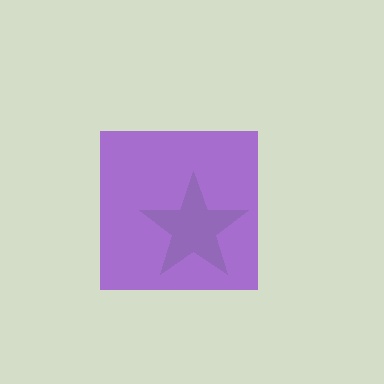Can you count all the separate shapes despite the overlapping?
Yes, there are 2 separate shapes.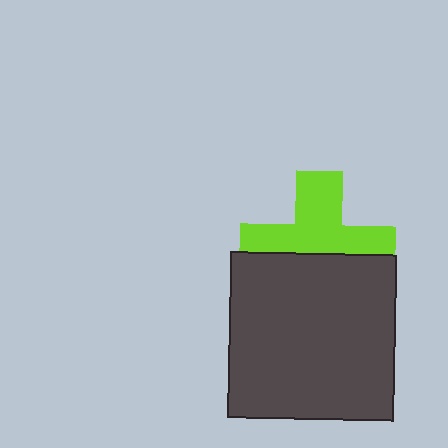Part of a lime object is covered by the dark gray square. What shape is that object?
It is a cross.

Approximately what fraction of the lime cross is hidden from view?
Roughly 44% of the lime cross is hidden behind the dark gray square.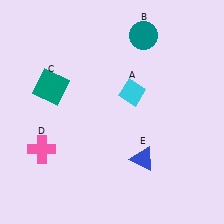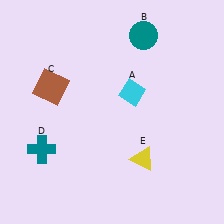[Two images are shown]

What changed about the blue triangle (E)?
In Image 1, E is blue. In Image 2, it changed to yellow.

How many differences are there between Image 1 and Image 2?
There are 3 differences between the two images.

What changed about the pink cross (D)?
In Image 1, D is pink. In Image 2, it changed to teal.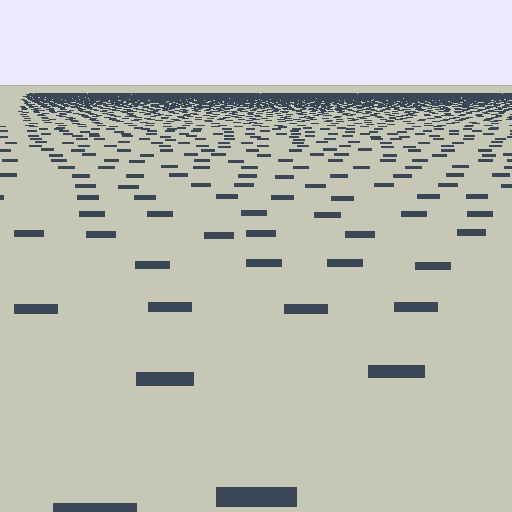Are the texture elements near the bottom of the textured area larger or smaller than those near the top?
Larger. Near the bottom, elements are closer to the viewer and appear at a bigger on-screen size.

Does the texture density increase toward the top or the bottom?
Density increases toward the top.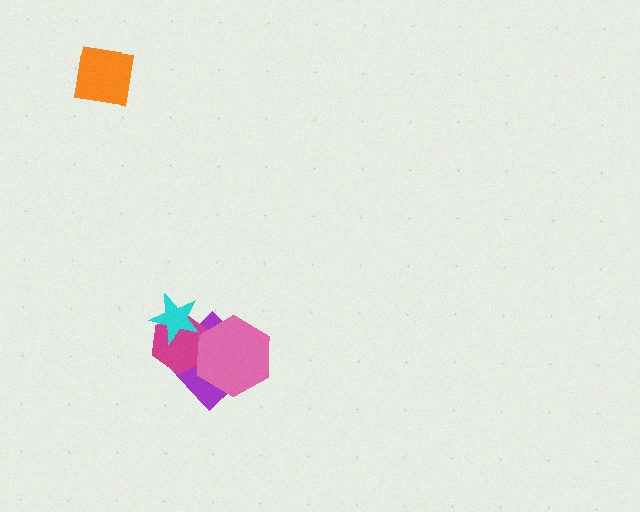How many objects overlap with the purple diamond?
3 objects overlap with the purple diamond.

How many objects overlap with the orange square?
0 objects overlap with the orange square.